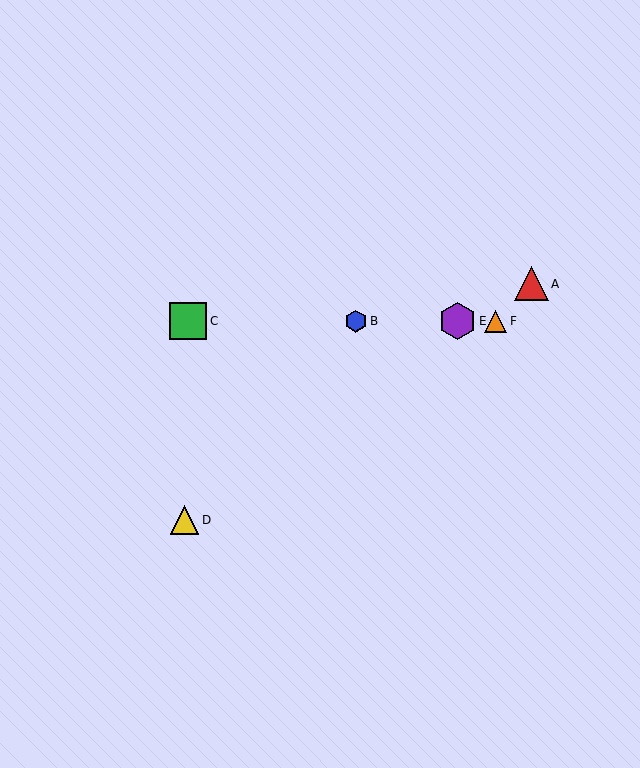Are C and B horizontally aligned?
Yes, both are at y≈321.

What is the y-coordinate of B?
Object B is at y≈321.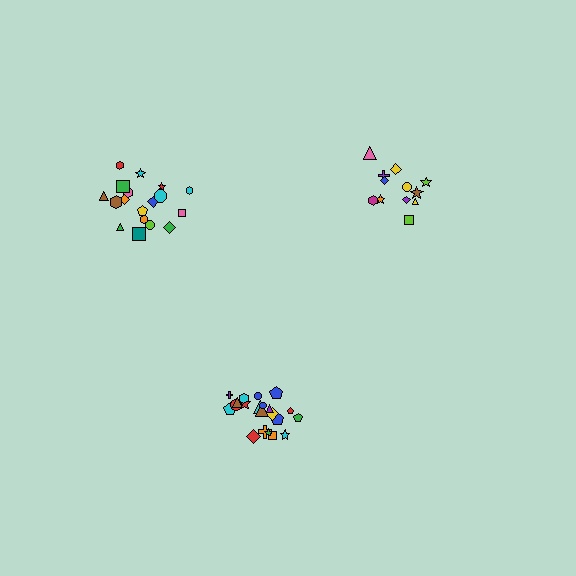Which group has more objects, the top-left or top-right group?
The top-left group.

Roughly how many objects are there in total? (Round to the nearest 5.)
Roughly 50 objects in total.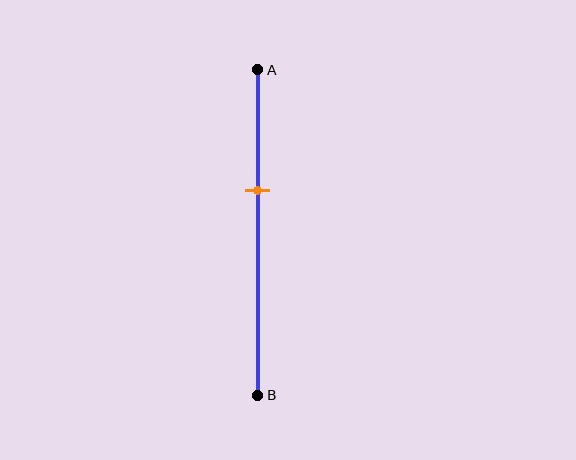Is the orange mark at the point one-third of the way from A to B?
No, the mark is at about 35% from A, not at the 33% one-third point.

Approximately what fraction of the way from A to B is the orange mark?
The orange mark is approximately 35% of the way from A to B.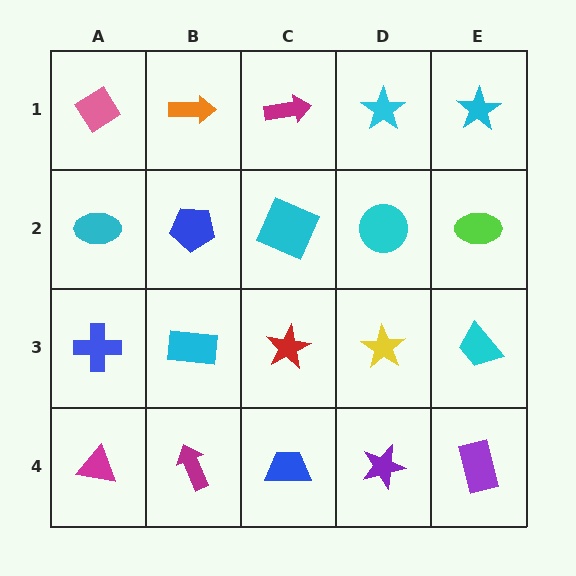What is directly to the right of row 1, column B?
A magenta arrow.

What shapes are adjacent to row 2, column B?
An orange arrow (row 1, column B), a cyan rectangle (row 3, column B), a cyan ellipse (row 2, column A), a cyan square (row 2, column C).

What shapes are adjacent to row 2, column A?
A pink diamond (row 1, column A), a blue cross (row 3, column A), a blue pentagon (row 2, column B).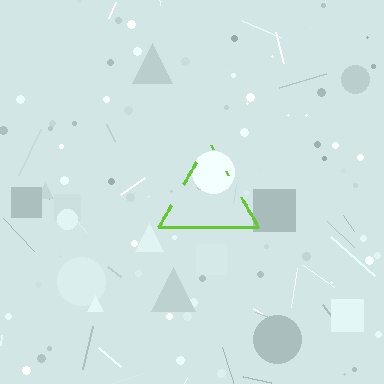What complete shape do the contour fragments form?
The contour fragments form a triangle.